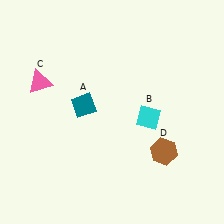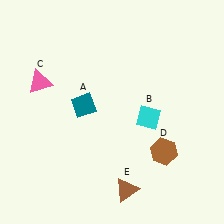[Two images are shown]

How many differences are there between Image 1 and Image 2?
There is 1 difference between the two images.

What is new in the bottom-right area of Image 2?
A brown triangle (E) was added in the bottom-right area of Image 2.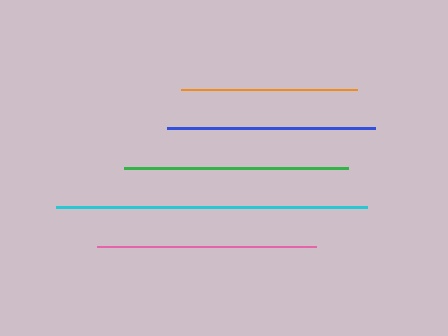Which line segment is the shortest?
The orange line is the shortest at approximately 176 pixels.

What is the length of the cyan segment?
The cyan segment is approximately 312 pixels long.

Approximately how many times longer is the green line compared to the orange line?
The green line is approximately 1.3 times the length of the orange line.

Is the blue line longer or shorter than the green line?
The green line is longer than the blue line.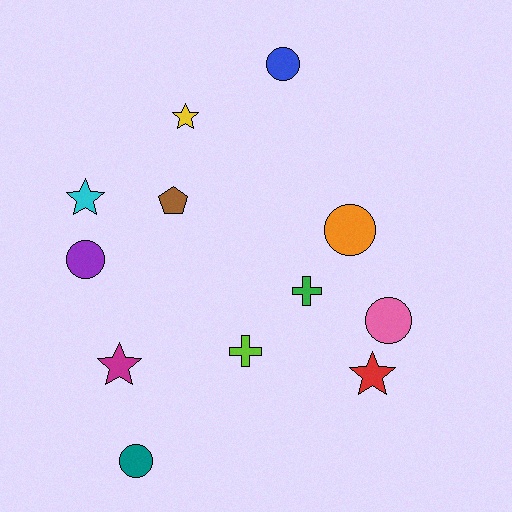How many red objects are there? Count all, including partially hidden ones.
There is 1 red object.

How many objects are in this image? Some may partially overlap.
There are 12 objects.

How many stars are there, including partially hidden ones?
There are 4 stars.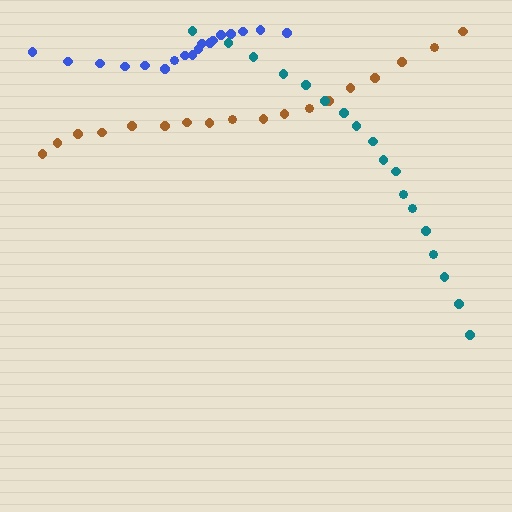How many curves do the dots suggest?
There are 3 distinct paths.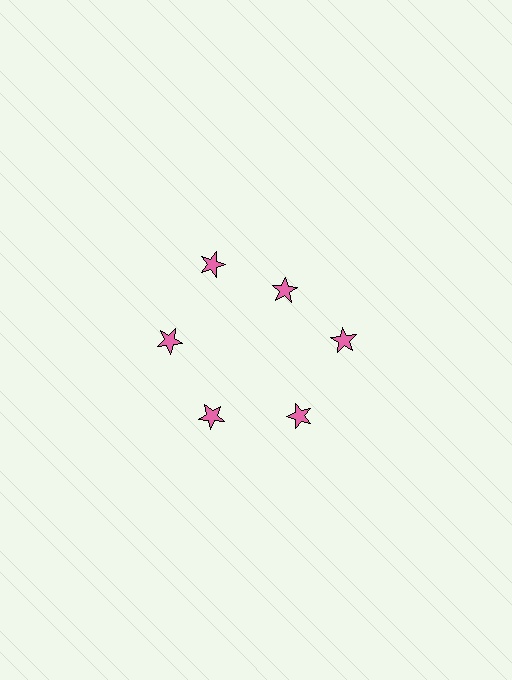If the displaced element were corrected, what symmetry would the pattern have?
It would have 6-fold rotational symmetry — the pattern would map onto itself every 60 degrees.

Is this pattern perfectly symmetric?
No. The 6 pink stars are arranged in a ring, but one element near the 1 o'clock position is pulled inward toward the center, breaking the 6-fold rotational symmetry.